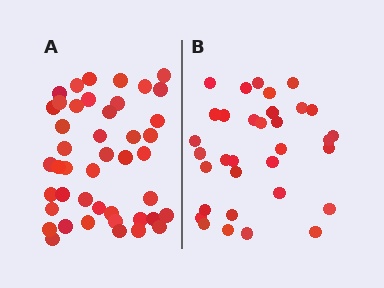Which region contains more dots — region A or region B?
Region A (the left region) has more dots.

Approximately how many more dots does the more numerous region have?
Region A has roughly 12 or so more dots than region B.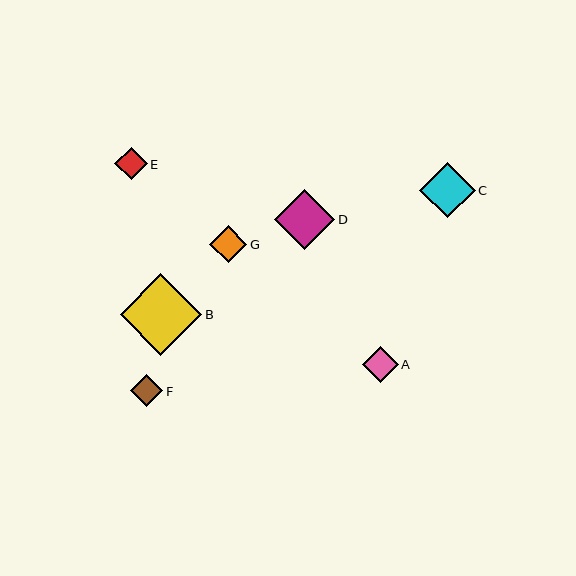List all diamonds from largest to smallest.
From largest to smallest: B, D, C, G, A, E, F.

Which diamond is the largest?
Diamond B is the largest with a size of approximately 81 pixels.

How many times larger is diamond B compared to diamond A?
Diamond B is approximately 2.3 times the size of diamond A.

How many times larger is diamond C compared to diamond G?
Diamond C is approximately 1.5 times the size of diamond G.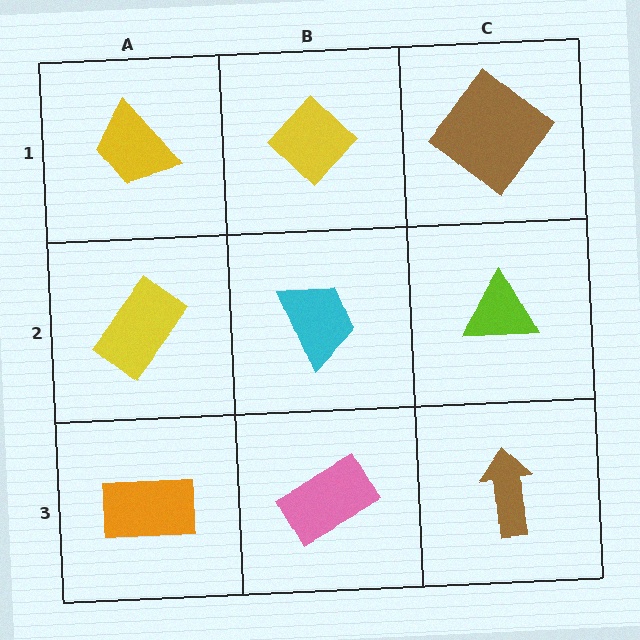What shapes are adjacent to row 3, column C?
A lime triangle (row 2, column C), a pink rectangle (row 3, column B).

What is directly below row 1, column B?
A cyan trapezoid.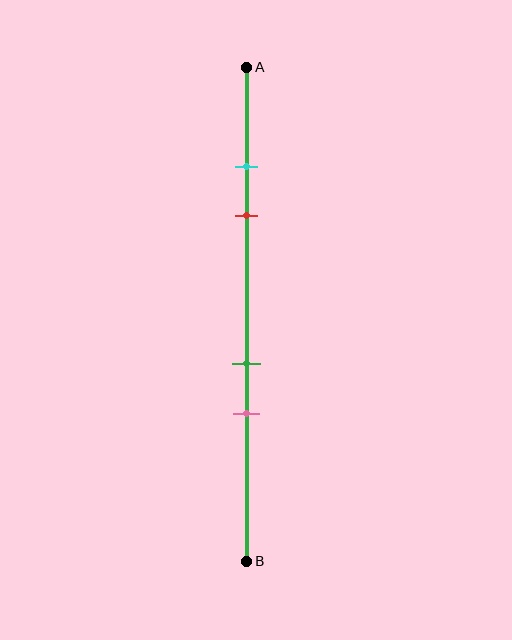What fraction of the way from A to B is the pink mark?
The pink mark is approximately 70% (0.7) of the way from A to B.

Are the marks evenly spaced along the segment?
No, the marks are not evenly spaced.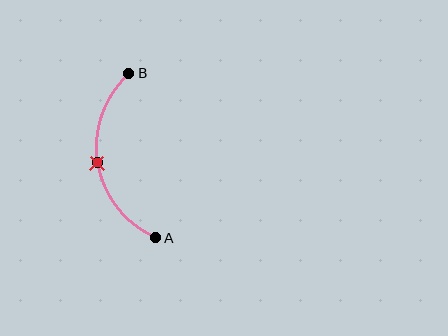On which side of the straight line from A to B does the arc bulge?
The arc bulges to the left of the straight line connecting A and B.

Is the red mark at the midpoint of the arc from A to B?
Yes. The red mark lies on the arc at equal arc-length from both A and B — it is the arc midpoint.